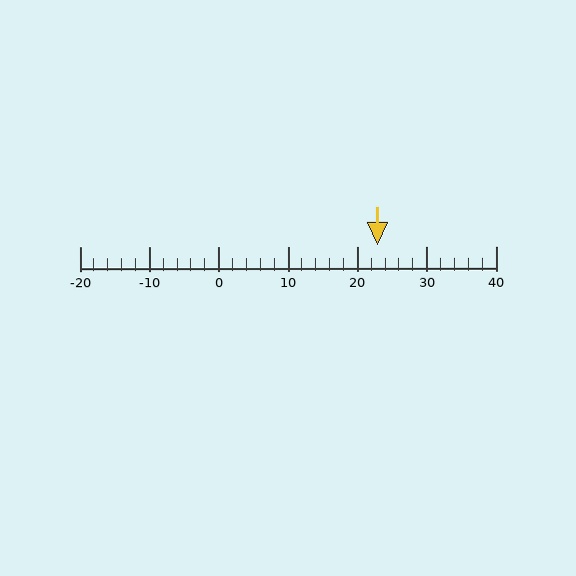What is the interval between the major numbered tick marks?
The major tick marks are spaced 10 units apart.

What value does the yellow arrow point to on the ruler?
The yellow arrow points to approximately 23.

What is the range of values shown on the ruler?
The ruler shows values from -20 to 40.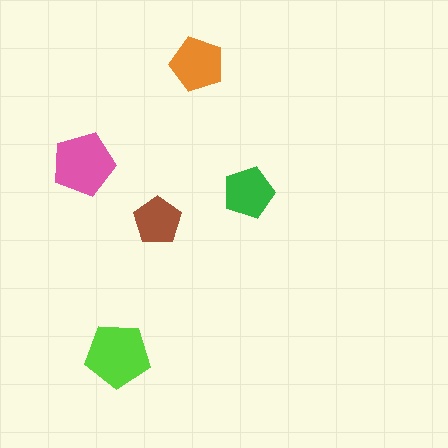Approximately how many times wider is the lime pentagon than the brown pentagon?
About 1.5 times wider.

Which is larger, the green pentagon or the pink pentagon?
The pink one.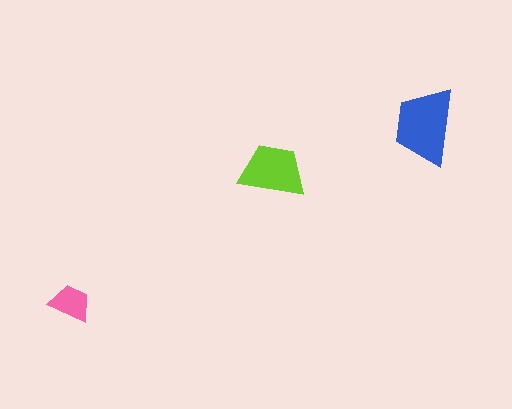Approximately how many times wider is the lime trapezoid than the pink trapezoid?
About 1.5 times wider.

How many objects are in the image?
There are 3 objects in the image.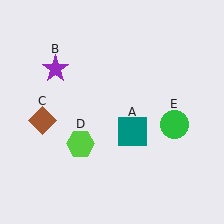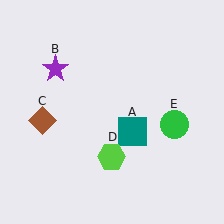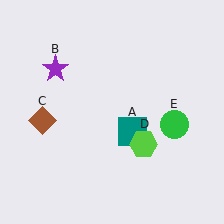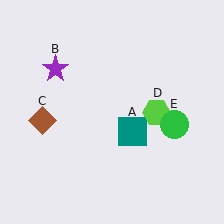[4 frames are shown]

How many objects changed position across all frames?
1 object changed position: lime hexagon (object D).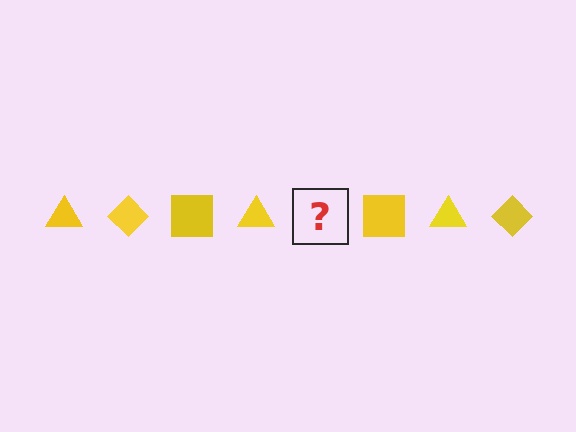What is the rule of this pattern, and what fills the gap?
The rule is that the pattern cycles through triangle, diamond, square shapes in yellow. The gap should be filled with a yellow diamond.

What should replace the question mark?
The question mark should be replaced with a yellow diamond.